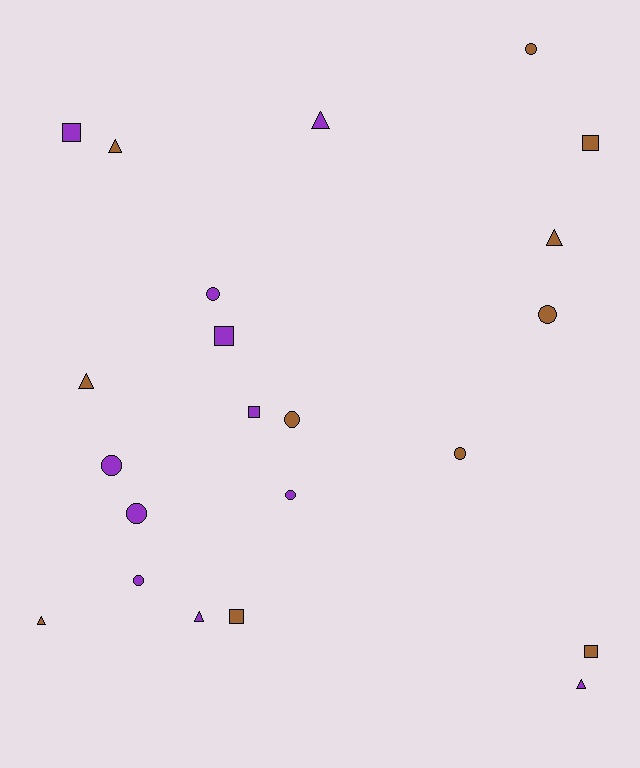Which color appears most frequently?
Purple, with 11 objects.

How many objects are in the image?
There are 22 objects.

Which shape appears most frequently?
Circle, with 9 objects.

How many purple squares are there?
There are 3 purple squares.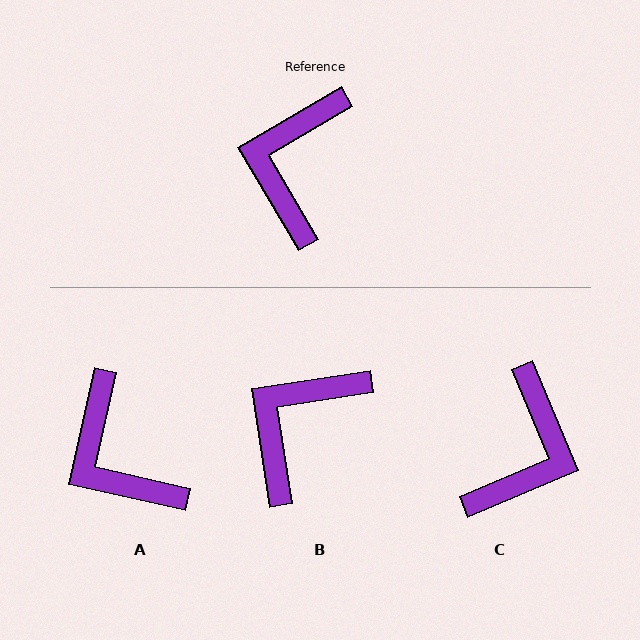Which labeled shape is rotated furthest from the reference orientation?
C, about 172 degrees away.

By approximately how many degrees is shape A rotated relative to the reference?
Approximately 47 degrees counter-clockwise.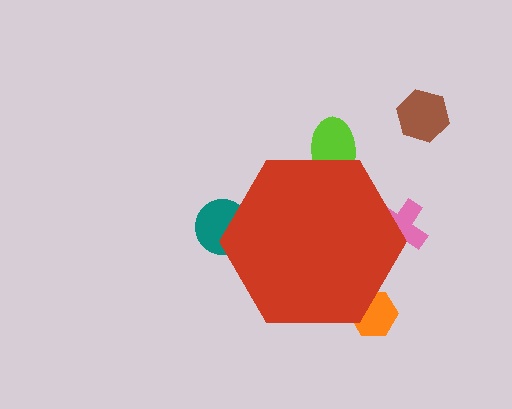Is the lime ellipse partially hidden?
Yes, the lime ellipse is partially hidden behind the red hexagon.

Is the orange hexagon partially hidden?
Yes, the orange hexagon is partially hidden behind the red hexagon.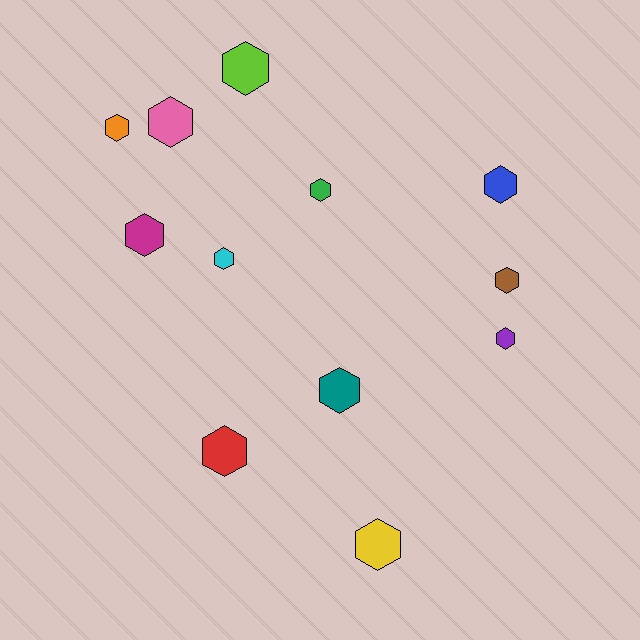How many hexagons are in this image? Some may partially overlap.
There are 12 hexagons.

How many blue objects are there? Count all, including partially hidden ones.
There is 1 blue object.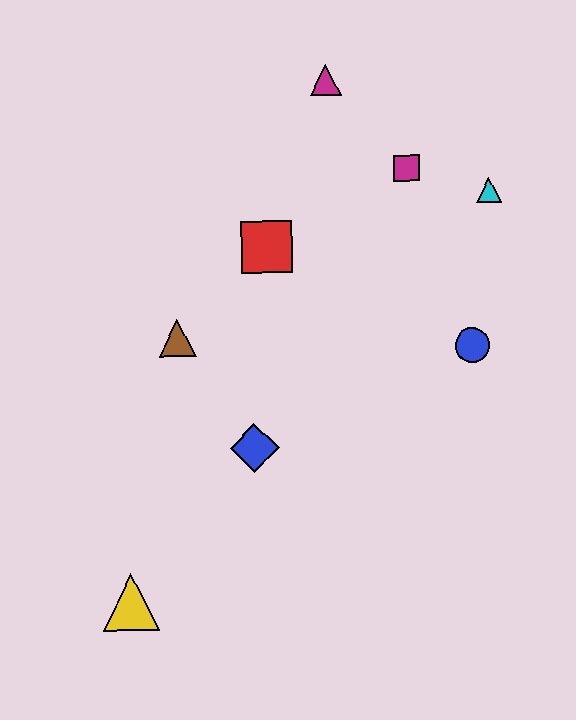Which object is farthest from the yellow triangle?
The magenta triangle is farthest from the yellow triangle.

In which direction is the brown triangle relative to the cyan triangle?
The brown triangle is to the left of the cyan triangle.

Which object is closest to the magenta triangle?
The magenta square is closest to the magenta triangle.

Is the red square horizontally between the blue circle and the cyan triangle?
No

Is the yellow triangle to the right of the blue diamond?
No